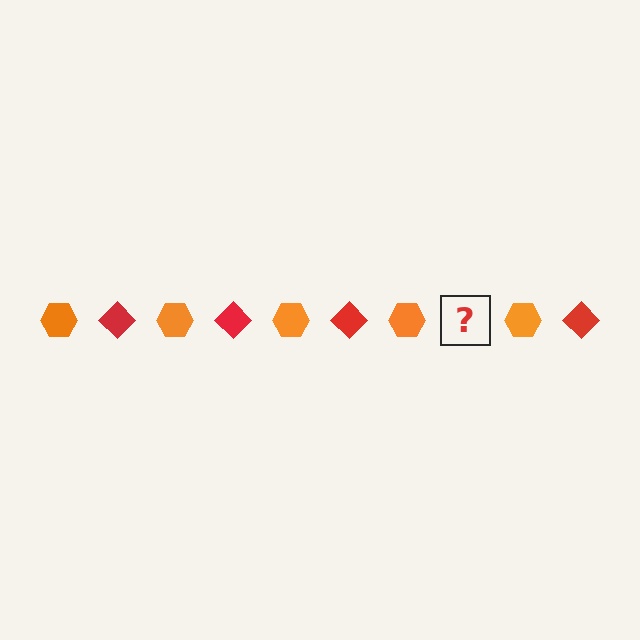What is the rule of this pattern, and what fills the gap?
The rule is that the pattern alternates between orange hexagon and red diamond. The gap should be filled with a red diamond.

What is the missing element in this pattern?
The missing element is a red diamond.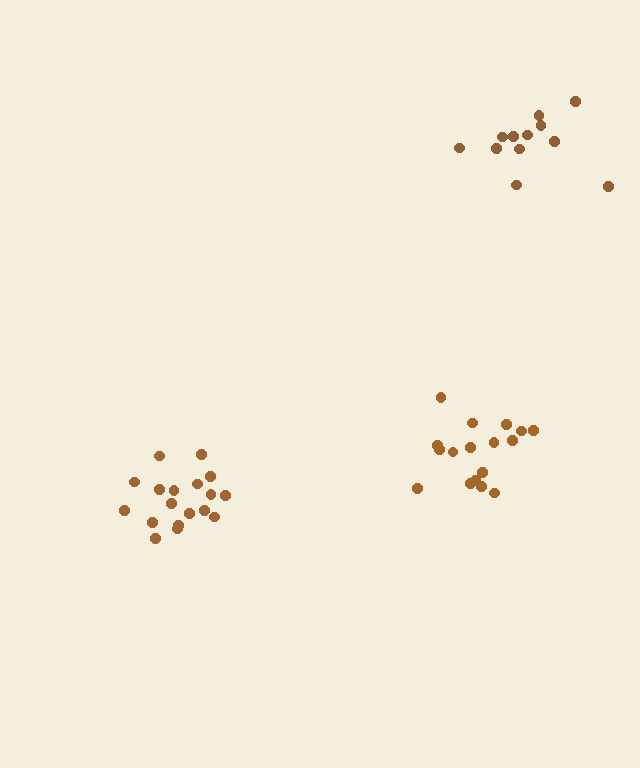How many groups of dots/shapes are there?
There are 3 groups.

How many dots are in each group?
Group 1: 18 dots, Group 2: 17 dots, Group 3: 12 dots (47 total).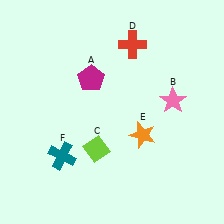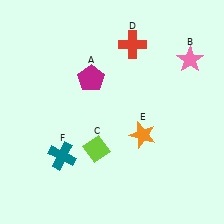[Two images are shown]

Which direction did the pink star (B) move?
The pink star (B) moved up.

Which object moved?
The pink star (B) moved up.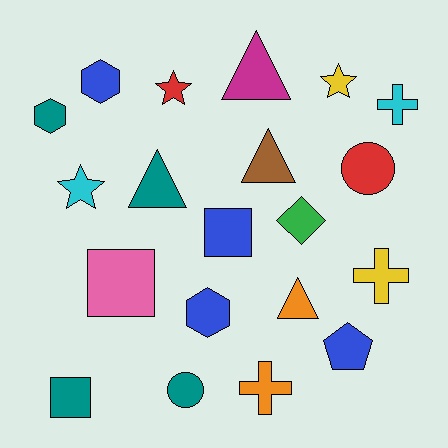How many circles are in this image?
There are 2 circles.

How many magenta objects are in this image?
There is 1 magenta object.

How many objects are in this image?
There are 20 objects.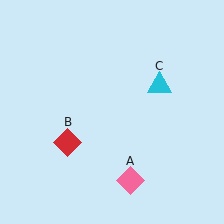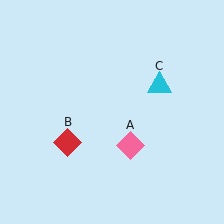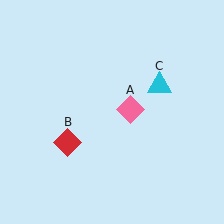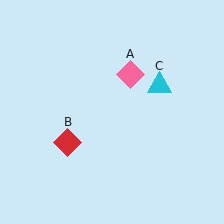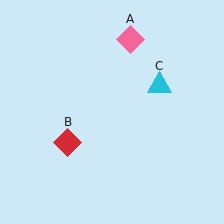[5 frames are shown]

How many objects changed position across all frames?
1 object changed position: pink diamond (object A).